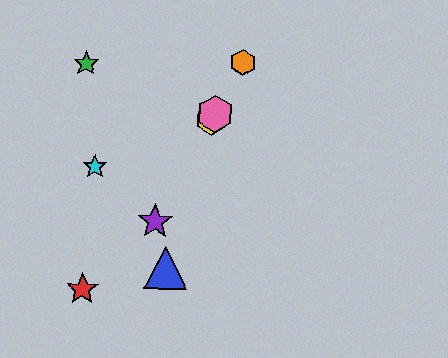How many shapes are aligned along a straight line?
4 shapes (the yellow hexagon, the purple star, the orange hexagon, the pink hexagon) are aligned along a straight line.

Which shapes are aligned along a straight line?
The yellow hexagon, the purple star, the orange hexagon, the pink hexagon are aligned along a straight line.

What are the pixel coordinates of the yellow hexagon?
The yellow hexagon is at (211, 120).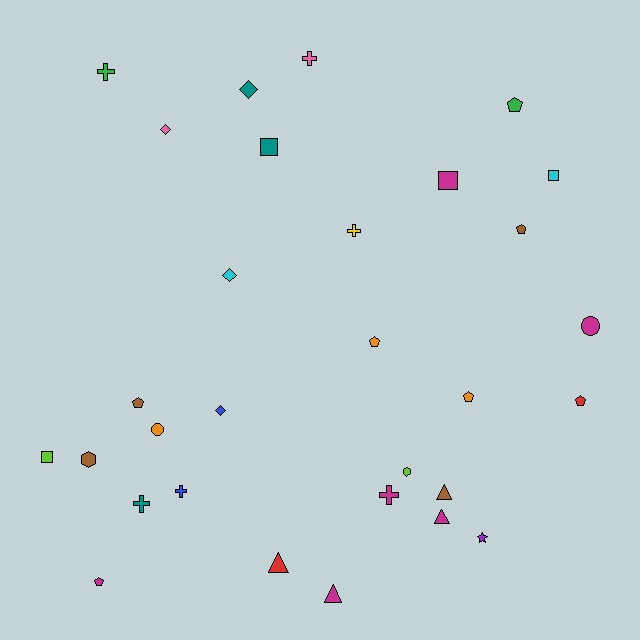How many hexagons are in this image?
There are 2 hexagons.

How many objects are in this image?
There are 30 objects.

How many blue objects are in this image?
There are 2 blue objects.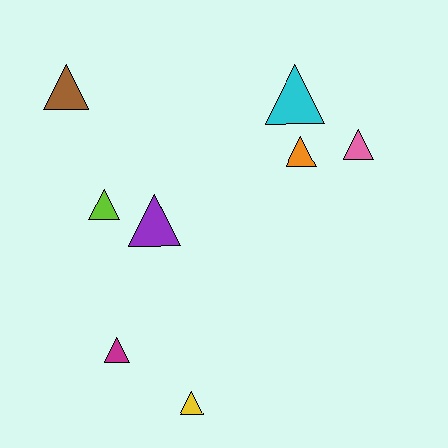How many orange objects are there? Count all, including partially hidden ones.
There is 1 orange object.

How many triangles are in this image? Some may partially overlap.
There are 8 triangles.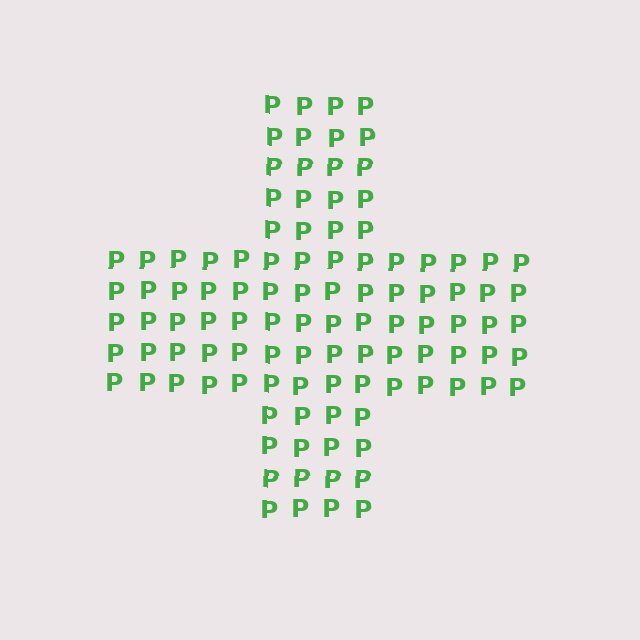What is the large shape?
The large shape is a cross.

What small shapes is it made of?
It is made of small letter P's.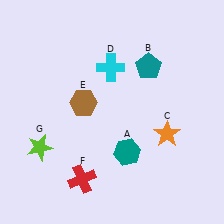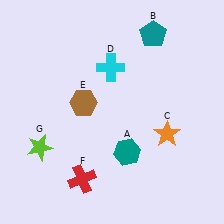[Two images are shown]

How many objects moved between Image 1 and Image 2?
1 object moved between the two images.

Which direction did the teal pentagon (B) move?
The teal pentagon (B) moved up.